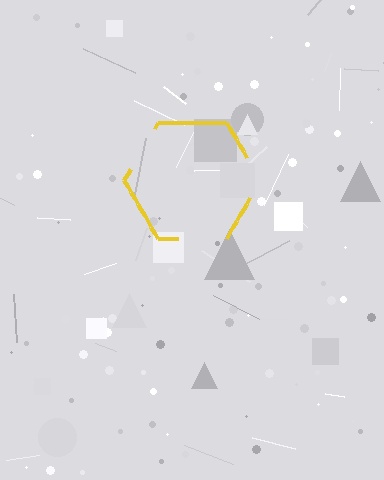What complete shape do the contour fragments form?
The contour fragments form a hexagon.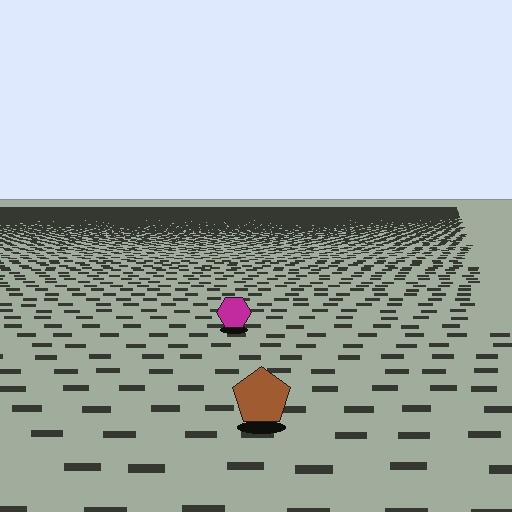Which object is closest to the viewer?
The brown pentagon is closest. The texture marks near it are larger and more spread out.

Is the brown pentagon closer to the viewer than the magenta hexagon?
Yes. The brown pentagon is closer — you can tell from the texture gradient: the ground texture is coarser near it.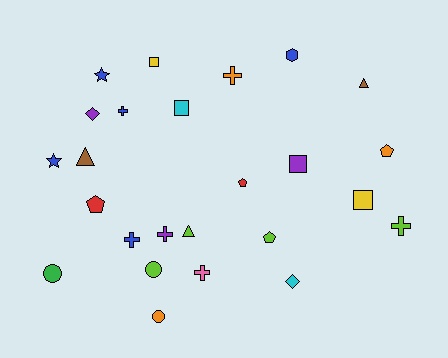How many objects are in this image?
There are 25 objects.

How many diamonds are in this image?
There are 2 diamonds.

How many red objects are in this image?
There are 2 red objects.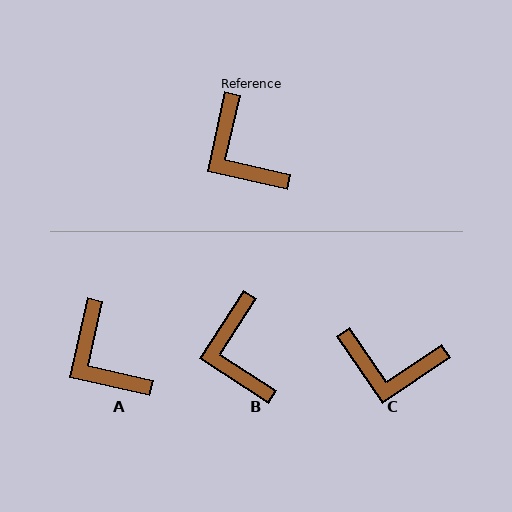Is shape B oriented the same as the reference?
No, it is off by about 20 degrees.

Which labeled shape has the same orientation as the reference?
A.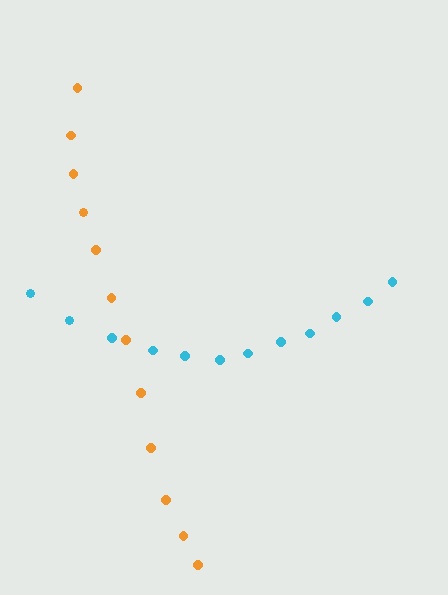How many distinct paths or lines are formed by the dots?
There are 2 distinct paths.